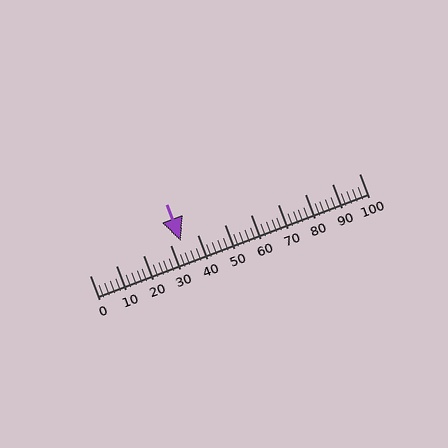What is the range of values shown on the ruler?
The ruler shows values from 0 to 100.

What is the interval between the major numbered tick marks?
The major tick marks are spaced 10 units apart.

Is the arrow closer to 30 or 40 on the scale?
The arrow is closer to 30.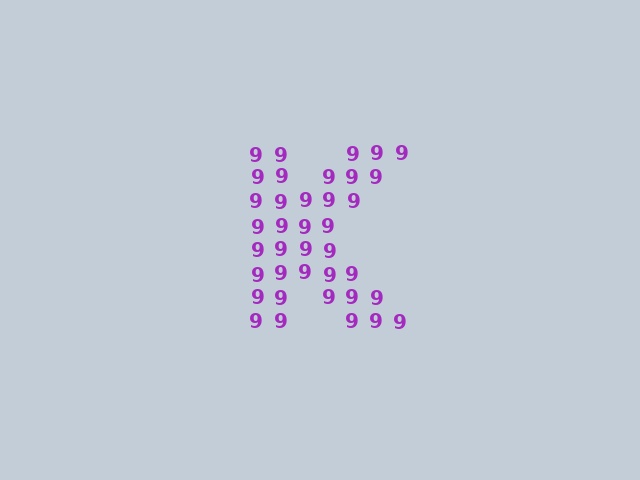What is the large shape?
The large shape is the letter K.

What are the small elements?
The small elements are digit 9's.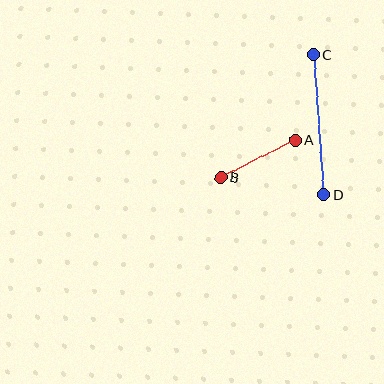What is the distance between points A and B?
The distance is approximately 83 pixels.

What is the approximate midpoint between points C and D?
The midpoint is at approximately (318, 124) pixels.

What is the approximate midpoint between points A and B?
The midpoint is at approximately (258, 159) pixels.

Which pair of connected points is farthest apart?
Points C and D are farthest apart.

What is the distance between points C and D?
The distance is approximately 141 pixels.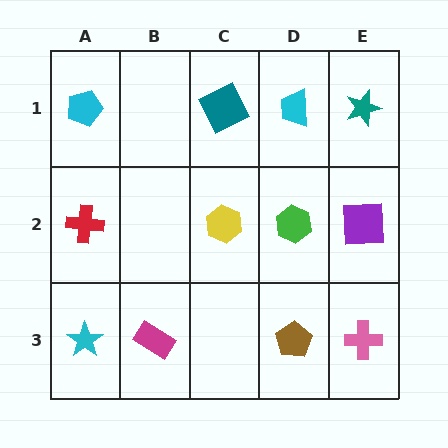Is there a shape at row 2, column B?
No, that cell is empty.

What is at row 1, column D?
A cyan trapezoid.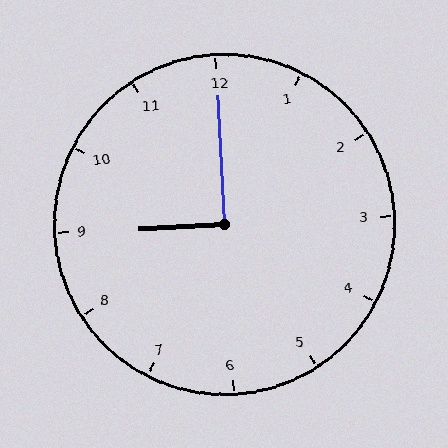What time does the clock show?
9:00.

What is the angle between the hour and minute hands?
Approximately 90 degrees.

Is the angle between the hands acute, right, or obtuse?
It is right.